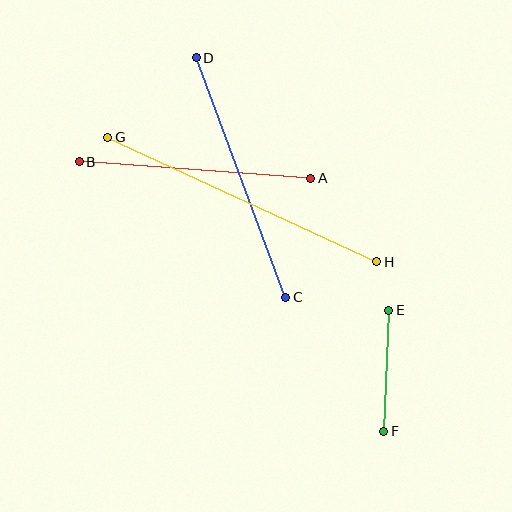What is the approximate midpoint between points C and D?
The midpoint is at approximately (241, 178) pixels.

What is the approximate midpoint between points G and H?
The midpoint is at approximately (242, 200) pixels.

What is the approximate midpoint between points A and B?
The midpoint is at approximately (195, 170) pixels.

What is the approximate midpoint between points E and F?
The midpoint is at approximately (386, 371) pixels.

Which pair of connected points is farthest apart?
Points G and H are farthest apart.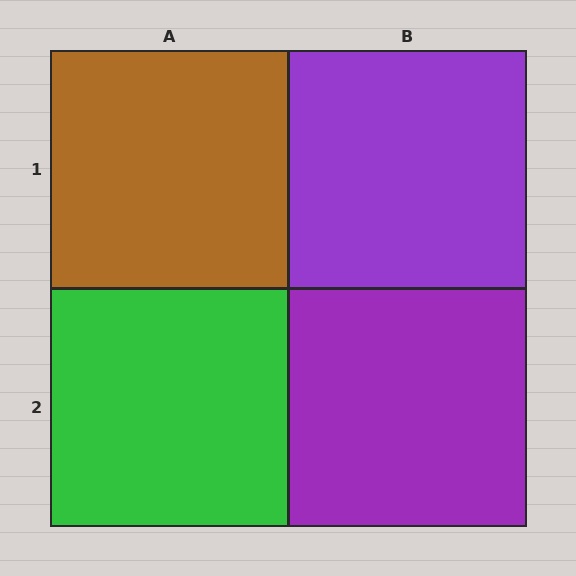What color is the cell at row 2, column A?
Green.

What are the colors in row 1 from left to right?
Brown, purple.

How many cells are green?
1 cell is green.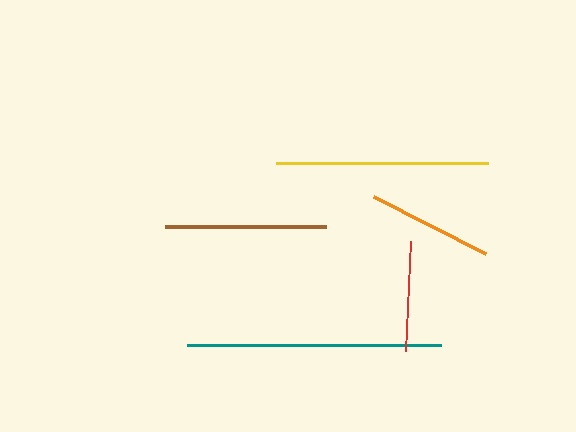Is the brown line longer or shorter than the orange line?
The brown line is longer than the orange line.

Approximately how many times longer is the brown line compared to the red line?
The brown line is approximately 1.5 times the length of the red line.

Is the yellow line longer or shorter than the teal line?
The teal line is longer than the yellow line.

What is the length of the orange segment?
The orange segment is approximately 126 pixels long.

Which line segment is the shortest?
The red line is the shortest at approximately 111 pixels.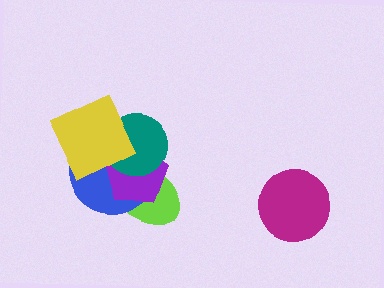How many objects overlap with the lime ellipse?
3 objects overlap with the lime ellipse.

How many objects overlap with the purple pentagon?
4 objects overlap with the purple pentagon.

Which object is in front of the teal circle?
The yellow square is in front of the teal circle.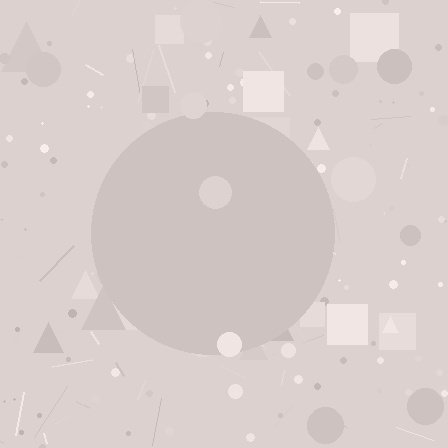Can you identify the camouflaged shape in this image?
The camouflaged shape is a circle.